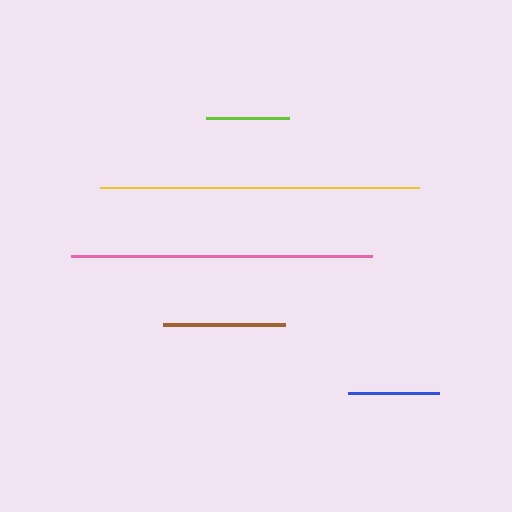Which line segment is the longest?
The yellow line is the longest at approximately 319 pixels.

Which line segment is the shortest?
The lime line is the shortest at approximately 83 pixels.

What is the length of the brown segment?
The brown segment is approximately 122 pixels long.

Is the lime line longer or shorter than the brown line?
The brown line is longer than the lime line.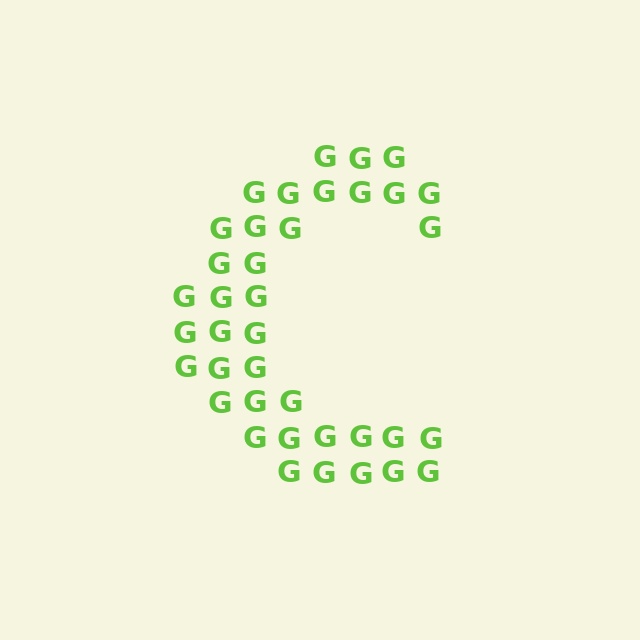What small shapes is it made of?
It is made of small letter G's.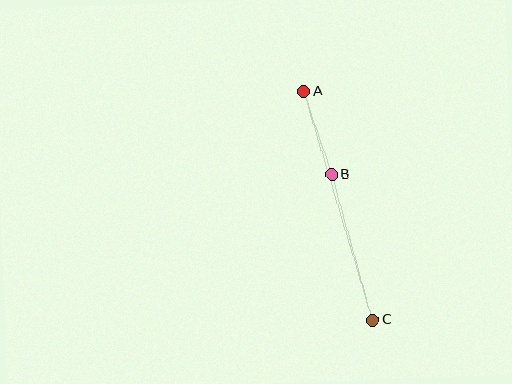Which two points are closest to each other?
Points A and B are closest to each other.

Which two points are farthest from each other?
Points A and C are farthest from each other.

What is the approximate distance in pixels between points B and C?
The distance between B and C is approximately 151 pixels.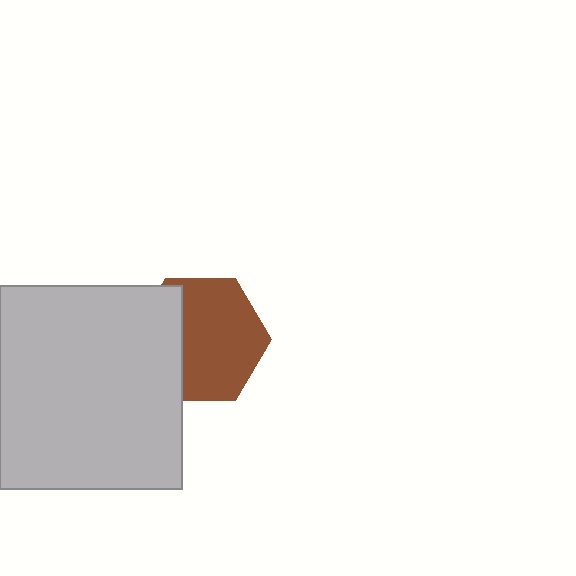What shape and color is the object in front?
The object in front is a light gray rectangle.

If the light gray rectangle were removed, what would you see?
You would see the complete brown hexagon.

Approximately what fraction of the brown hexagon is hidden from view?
Roughly 33% of the brown hexagon is hidden behind the light gray rectangle.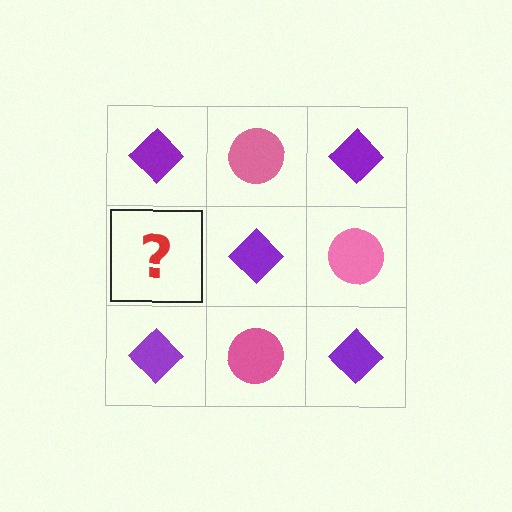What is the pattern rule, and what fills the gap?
The rule is that it alternates purple diamond and pink circle in a checkerboard pattern. The gap should be filled with a pink circle.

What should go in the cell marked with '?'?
The missing cell should contain a pink circle.